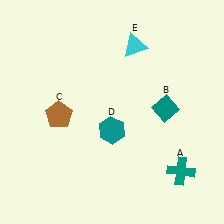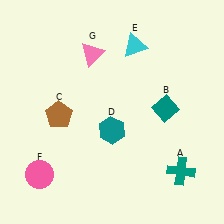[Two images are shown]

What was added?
A pink circle (F), a pink triangle (G) were added in Image 2.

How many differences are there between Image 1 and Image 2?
There are 2 differences between the two images.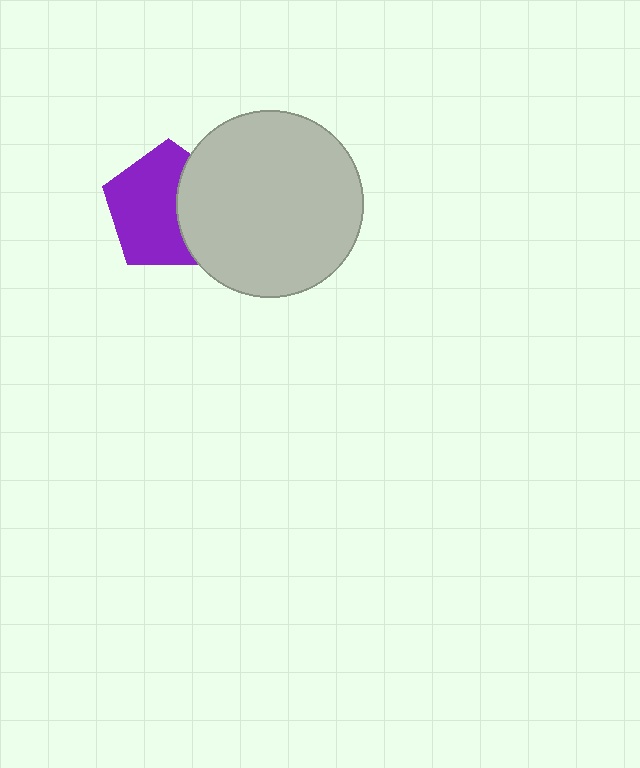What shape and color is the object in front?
The object in front is a light gray circle.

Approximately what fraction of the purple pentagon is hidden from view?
Roughly 36% of the purple pentagon is hidden behind the light gray circle.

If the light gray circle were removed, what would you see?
You would see the complete purple pentagon.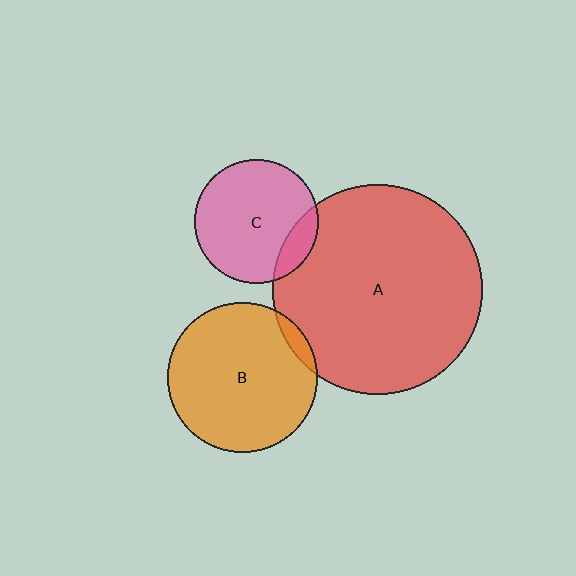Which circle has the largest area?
Circle A (red).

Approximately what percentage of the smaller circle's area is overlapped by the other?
Approximately 5%.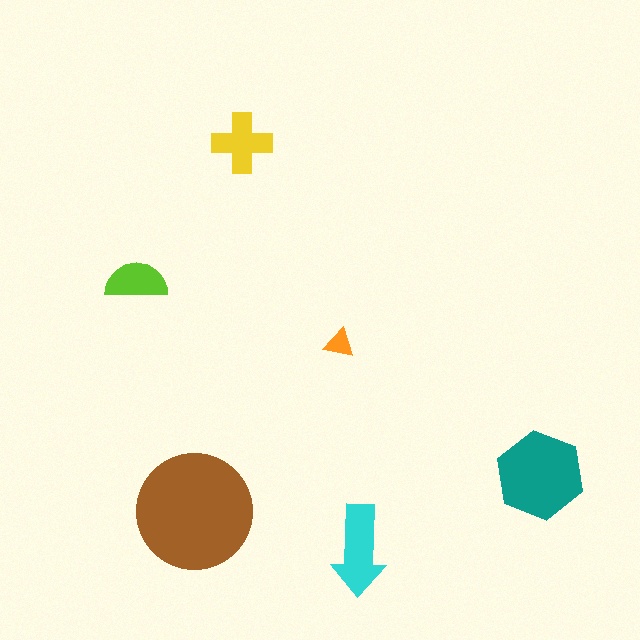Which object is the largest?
The brown circle.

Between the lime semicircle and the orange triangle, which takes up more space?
The lime semicircle.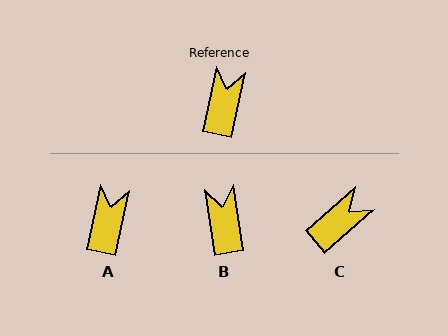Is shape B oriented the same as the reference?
No, it is off by about 21 degrees.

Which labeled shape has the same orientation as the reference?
A.